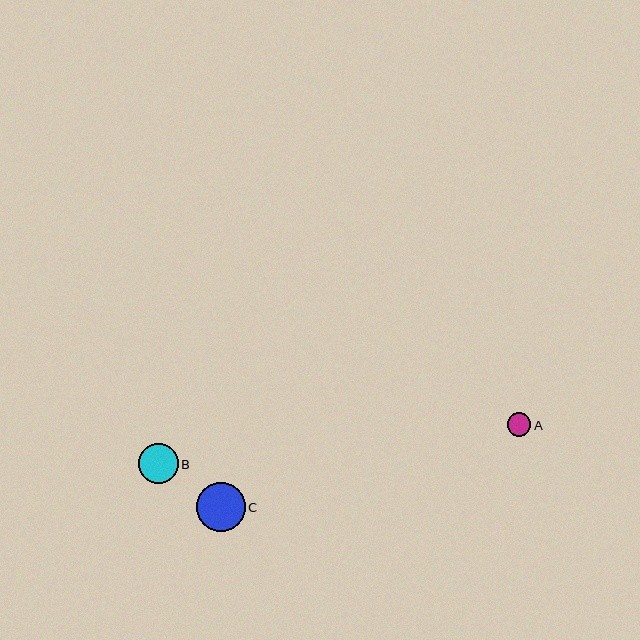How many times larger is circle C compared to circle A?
Circle C is approximately 2.1 times the size of circle A.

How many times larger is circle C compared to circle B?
Circle C is approximately 1.2 times the size of circle B.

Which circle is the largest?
Circle C is the largest with a size of approximately 49 pixels.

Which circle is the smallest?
Circle A is the smallest with a size of approximately 23 pixels.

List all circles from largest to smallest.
From largest to smallest: C, B, A.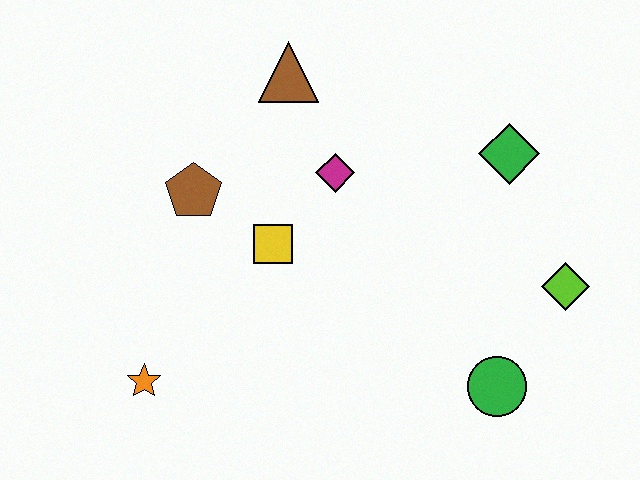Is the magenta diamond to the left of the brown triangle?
No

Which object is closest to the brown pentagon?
The yellow square is closest to the brown pentagon.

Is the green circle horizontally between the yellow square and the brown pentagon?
No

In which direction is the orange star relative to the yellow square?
The orange star is below the yellow square.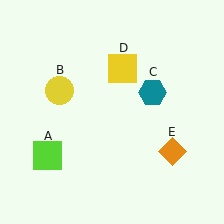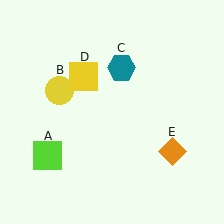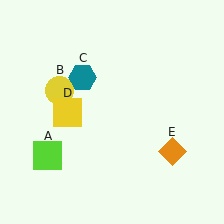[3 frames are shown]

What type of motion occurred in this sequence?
The teal hexagon (object C), yellow square (object D) rotated counterclockwise around the center of the scene.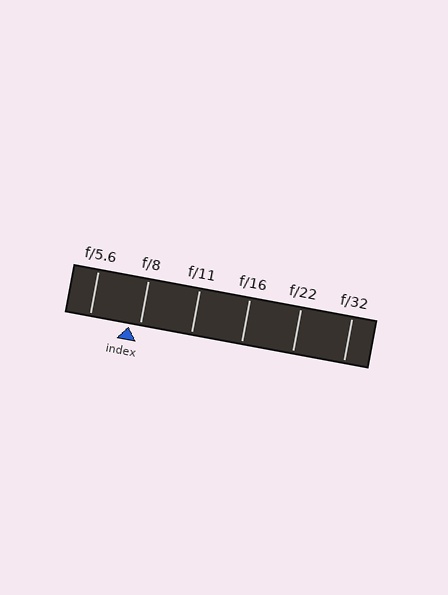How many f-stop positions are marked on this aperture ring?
There are 6 f-stop positions marked.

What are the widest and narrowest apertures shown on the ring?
The widest aperture shown is f/5.6 and the narrowest is f/32.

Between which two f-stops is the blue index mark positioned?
The index mark is between f/5.6 and f/8.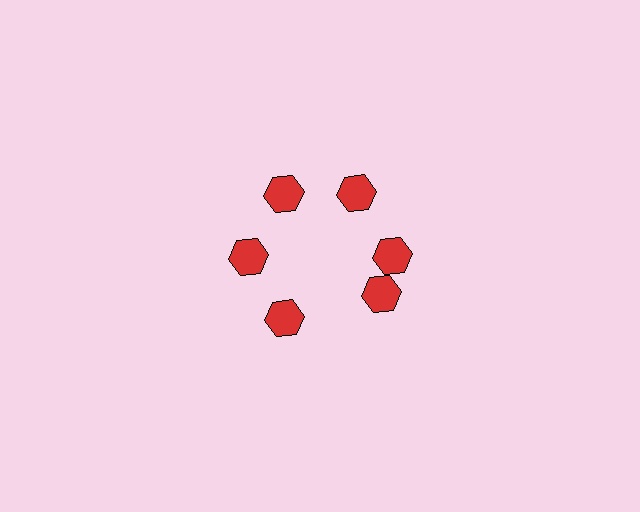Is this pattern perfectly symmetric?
No. The 6 red hexagons are arranged in a ring, but one element near the 5 o'clock position is rotated out of alignment along the ring, breaking the 6-fold rotational symmetry.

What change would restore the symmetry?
The symmetry would be restored by rotating it back into even spacing with its neighbors so that all 6 hexagons sit at equal angles and equal distance from the center.